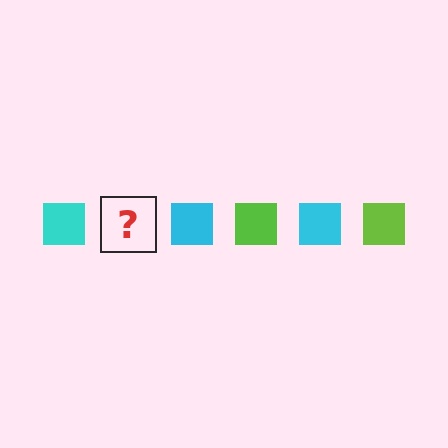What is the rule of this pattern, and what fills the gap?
The rule is that the pattern cycles through cyan, lime squares. The gap should be filled with a lime square.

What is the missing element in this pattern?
The missing element is a lime square.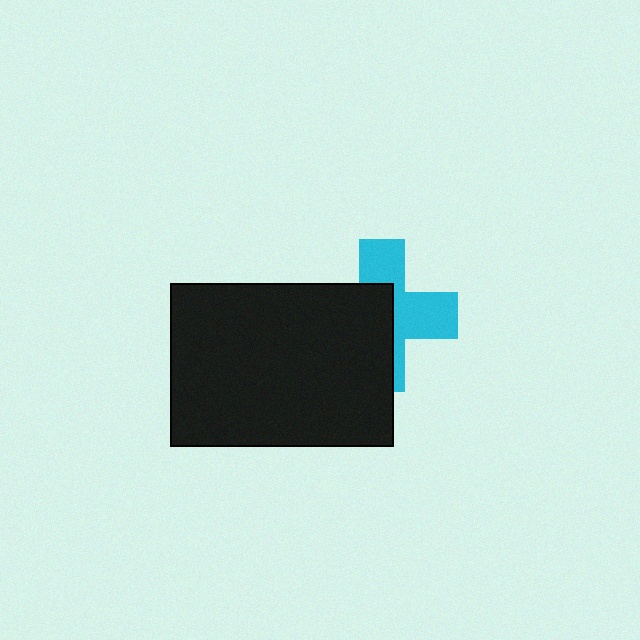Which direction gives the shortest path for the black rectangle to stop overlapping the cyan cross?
Moving left gives the shortest separation.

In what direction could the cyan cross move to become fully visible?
The cyan cross could move right. That would shift it out from behind the black rectangle entirely.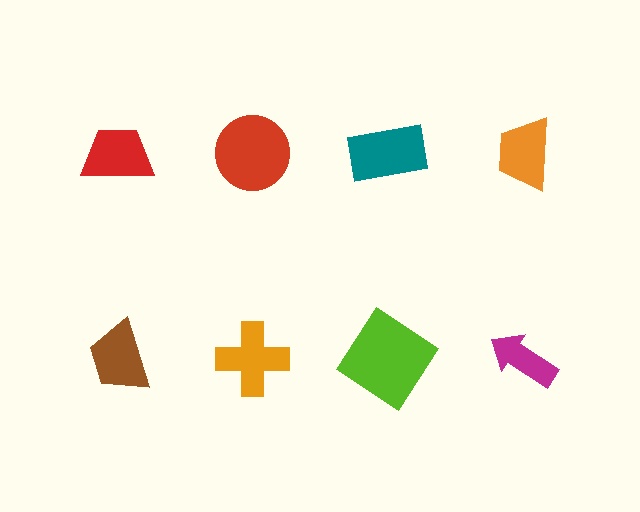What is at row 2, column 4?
A magenta arrow.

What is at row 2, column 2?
An orange cross.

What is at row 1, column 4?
An orange trapezoid.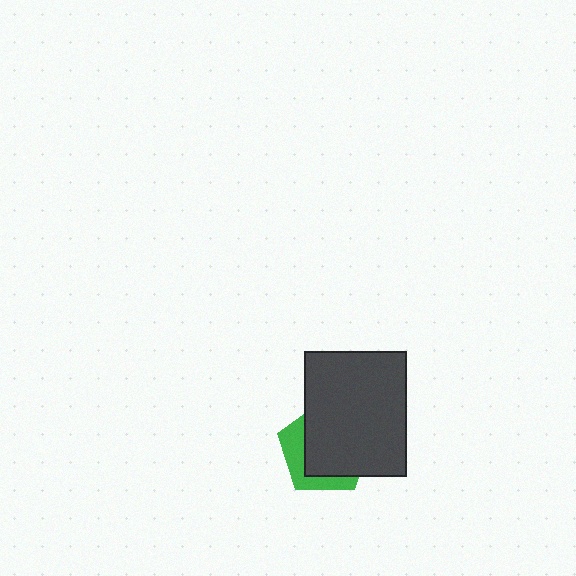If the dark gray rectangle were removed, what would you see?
You would see the complete green pentagon.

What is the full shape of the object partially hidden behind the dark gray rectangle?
The partially hidden object is a green pentagon.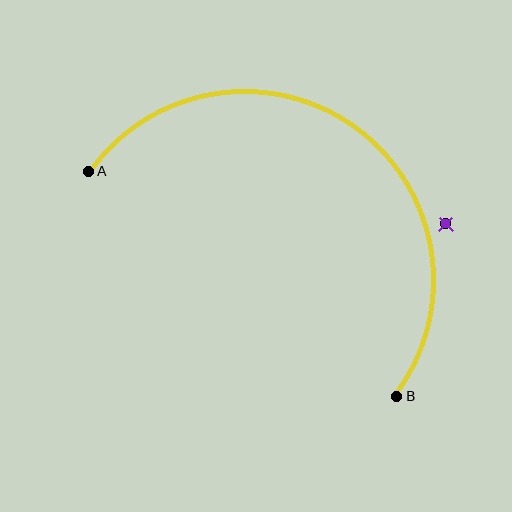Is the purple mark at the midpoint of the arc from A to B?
No — the purple mark does not lie on the arc at all. It sits slightly outside the curve.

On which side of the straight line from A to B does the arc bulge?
The arc bulges above and to the right of the straight line connecting A and B.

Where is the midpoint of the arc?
The arc midpoint is the point on the curve farthest from the straight line joining A and B. It sits above and to the right of that line.